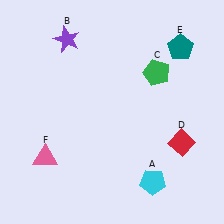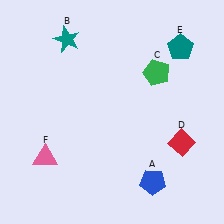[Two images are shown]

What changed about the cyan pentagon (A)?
In Image 1, A is cyan. In Image 2, it changed to blue.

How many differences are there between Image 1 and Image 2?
There are 2 differences between the two images.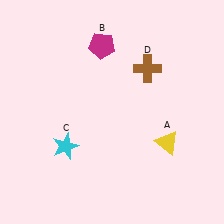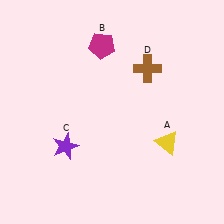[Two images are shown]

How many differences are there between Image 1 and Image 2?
There is 1 difference between the two images.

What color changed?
The star (C) changed from cyan in Image 1 to purple in Image 2.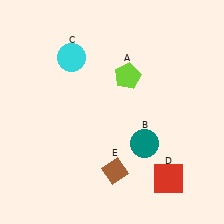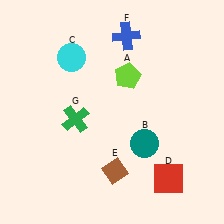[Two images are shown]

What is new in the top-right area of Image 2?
A blue cross (F) was added in the top-right area of Image 2.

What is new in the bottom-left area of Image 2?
A green cross (G) was added in the bottom-left area of Image 2.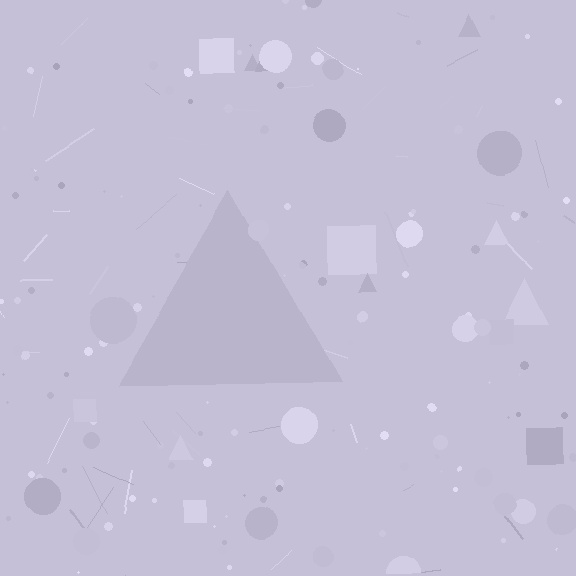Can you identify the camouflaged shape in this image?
The camouflaged shape is a triangle.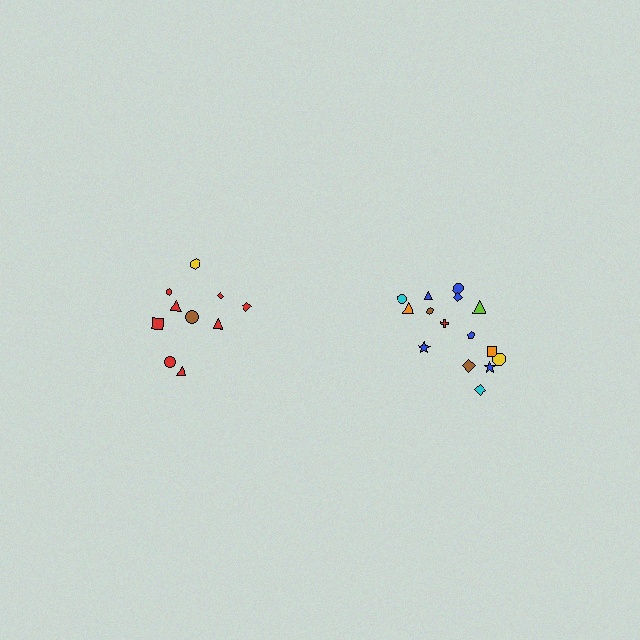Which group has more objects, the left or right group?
The right group.